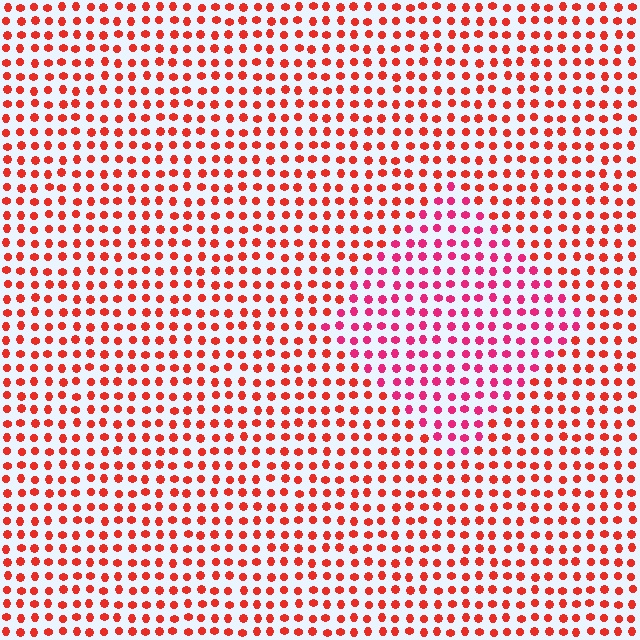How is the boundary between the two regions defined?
The boundary is defined purely by a slight shift in hue (about 30 degrees). Spacing, size, and orientation are identical on both sides.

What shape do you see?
I see a diamond.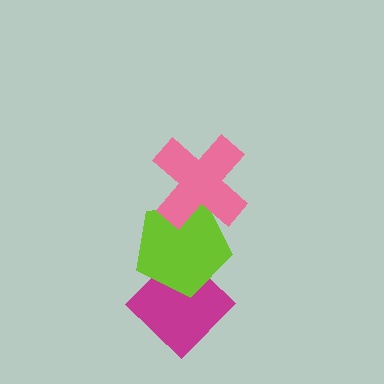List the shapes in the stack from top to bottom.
From top to bottom: the pink cross, the lime pentagon, the magenta diamond.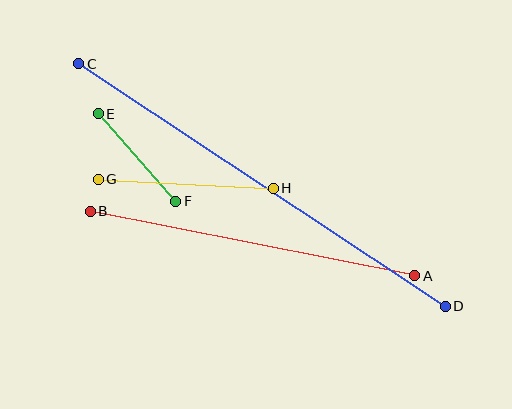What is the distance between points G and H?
The distance is approximately 175 pixels.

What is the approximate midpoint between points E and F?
The midpoint is at approximately (137, 157) pixels.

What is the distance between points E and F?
The distance is approximately 117 pixels.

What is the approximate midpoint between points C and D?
The midpoint is at approximately (262, 185) pixels.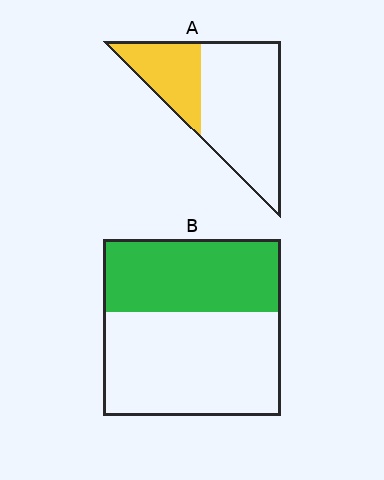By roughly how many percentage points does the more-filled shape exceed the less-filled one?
By roughly 10 percentage points (B over A).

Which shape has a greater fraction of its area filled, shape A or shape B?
Shape B.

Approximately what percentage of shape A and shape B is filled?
A is approximately 30% and B is approximately 40%.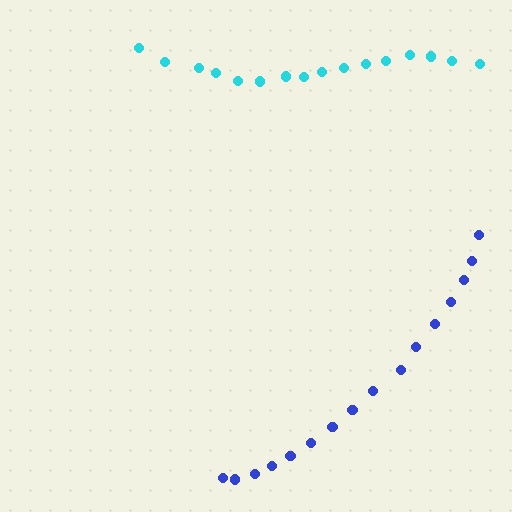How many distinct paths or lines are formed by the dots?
There are 2 distinct paths.